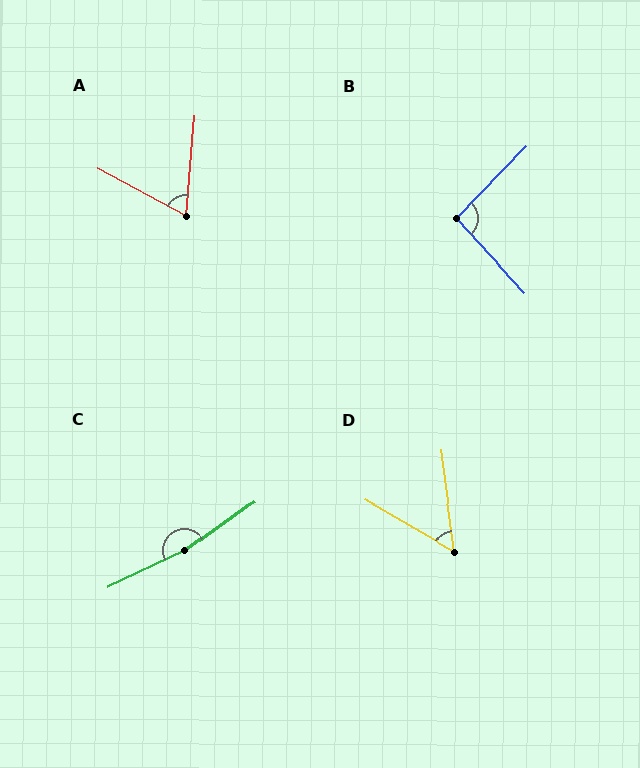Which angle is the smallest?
D, at approximately 53 degrees.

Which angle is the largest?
C, at approximately 170 degrees.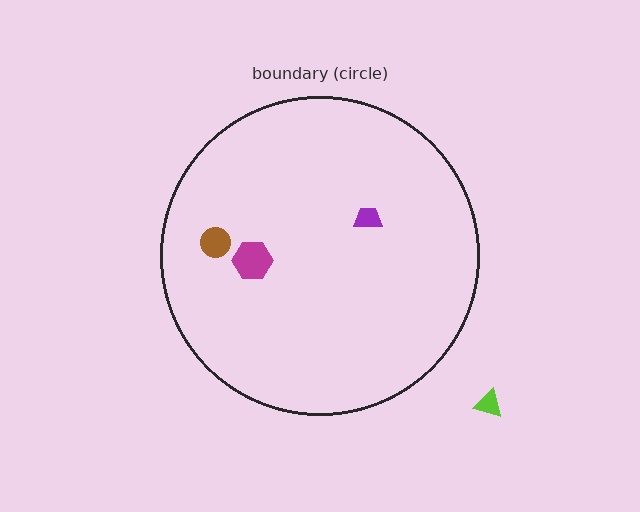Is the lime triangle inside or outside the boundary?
Outside.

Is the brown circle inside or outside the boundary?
Inside.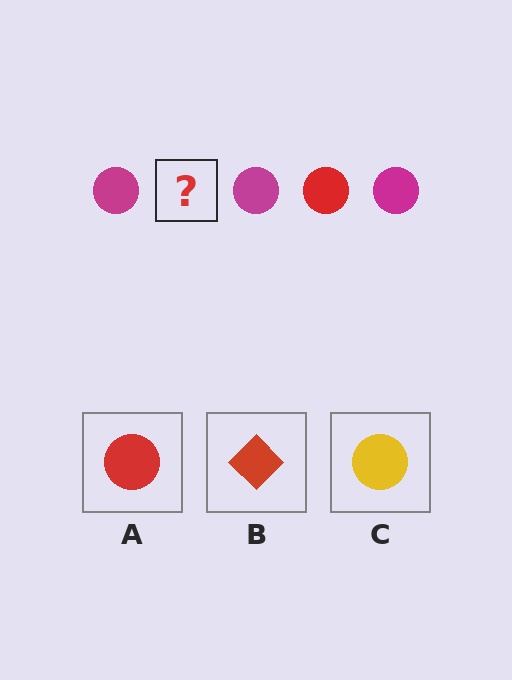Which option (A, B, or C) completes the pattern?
A.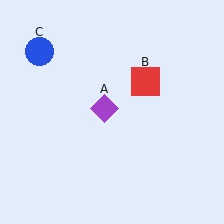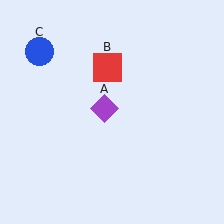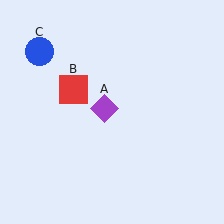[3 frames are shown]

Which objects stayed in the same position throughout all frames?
Purple diamond (object A) and blue circle (object C) remained stationary.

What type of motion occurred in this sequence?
The red square (object B) rotated counterclockwise around the center of the scene.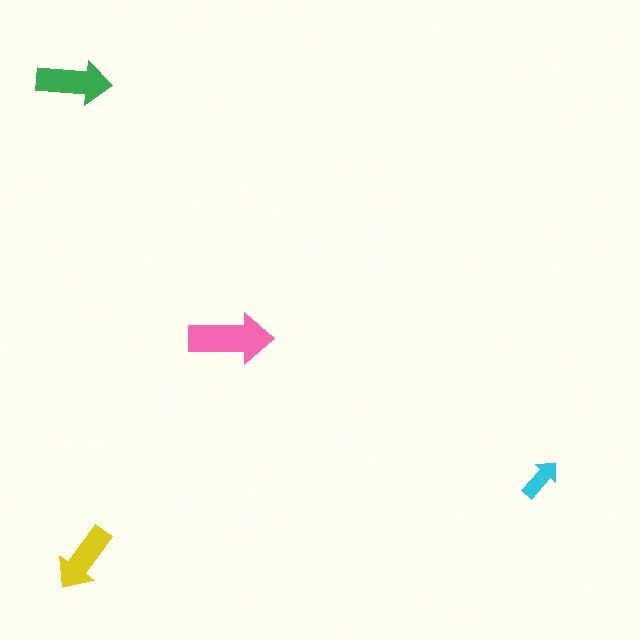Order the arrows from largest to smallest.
the pink one, the green one, the yellow one, the cyan one.